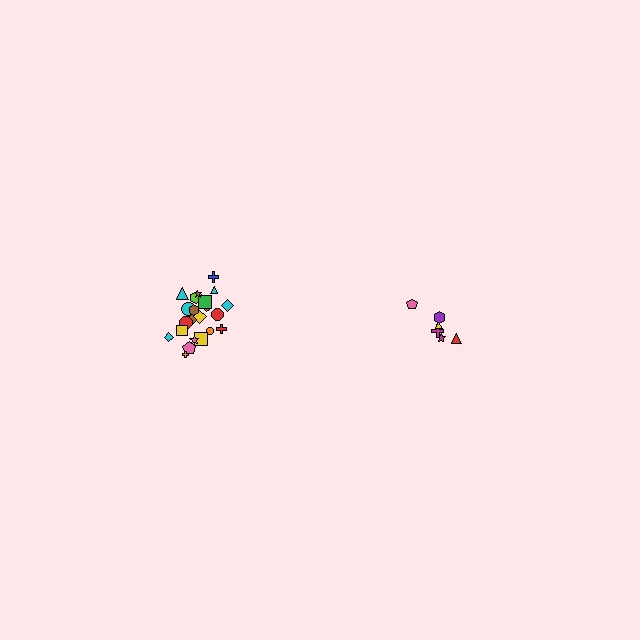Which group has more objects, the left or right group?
The left group.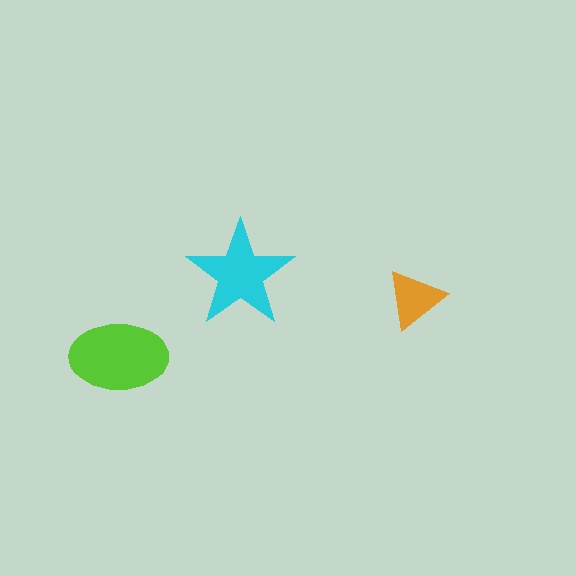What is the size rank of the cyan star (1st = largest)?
2nd.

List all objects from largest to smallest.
The lime ellipse, the cyan star, the orange triangle.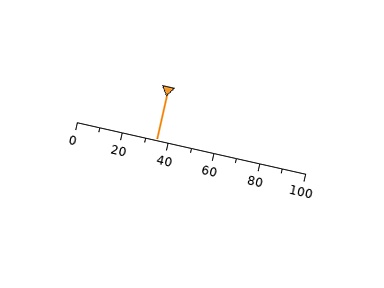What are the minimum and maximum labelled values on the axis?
The axis runs from 0 to 100.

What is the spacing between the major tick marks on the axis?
The major ticks are spaced 20 apart.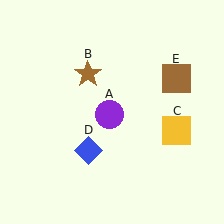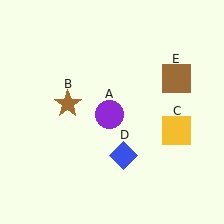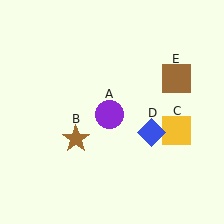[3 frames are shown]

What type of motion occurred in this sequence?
The brown star (object B), blue diamond (object D) rotated counterclockwise around the center of the scene.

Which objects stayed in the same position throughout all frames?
Purple circle (object A) and yellow square (object C) and brown square (object E) remained stationary.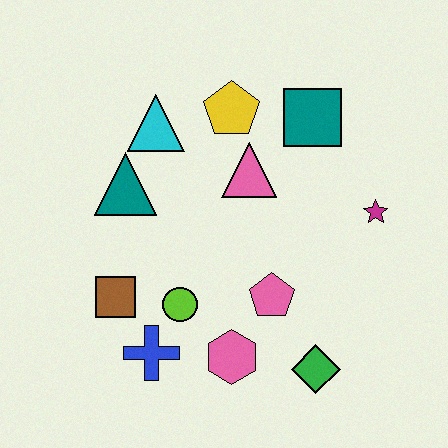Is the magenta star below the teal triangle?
Yes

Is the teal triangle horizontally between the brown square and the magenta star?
Yes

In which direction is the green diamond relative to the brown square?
The green diamond is to the right of the brown square.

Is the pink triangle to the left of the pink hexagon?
No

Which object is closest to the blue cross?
The lime circle is closest to the blue cross.